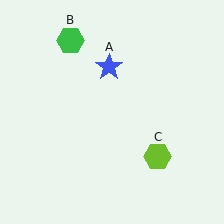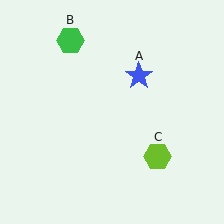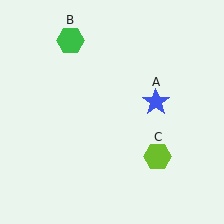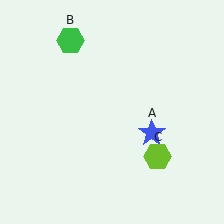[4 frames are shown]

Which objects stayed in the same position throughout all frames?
Green hexagon (object B) and lime hexagon (object C) remained stationary.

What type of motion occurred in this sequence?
The blue star (object A) rotated clockwise around the center of the scene.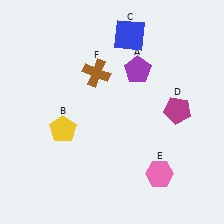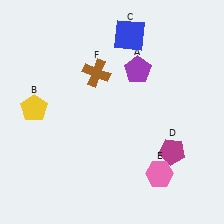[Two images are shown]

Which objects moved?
The objects that moved are: the yellow pentagon (B), the magenta pentagon (D).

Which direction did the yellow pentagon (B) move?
The yellow pentagon (B) moved left.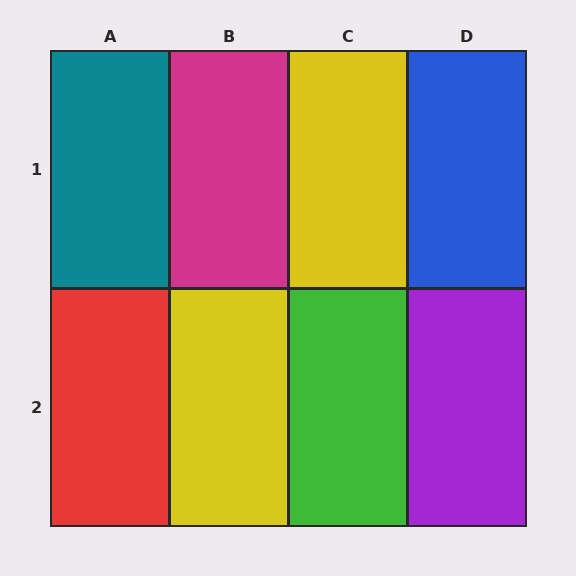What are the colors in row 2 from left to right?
Red, yellow, green, purple.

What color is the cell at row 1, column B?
Magenta.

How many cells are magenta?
1 cell is magenta.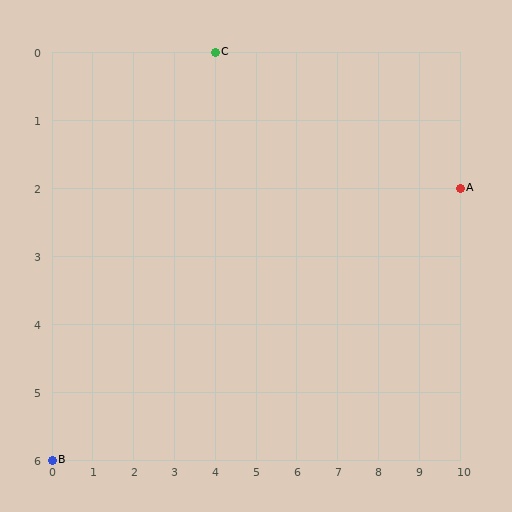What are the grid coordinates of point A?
Point A is at grid coordinates (10, 2).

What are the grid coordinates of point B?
Point B is at grid coordinates (0, 6).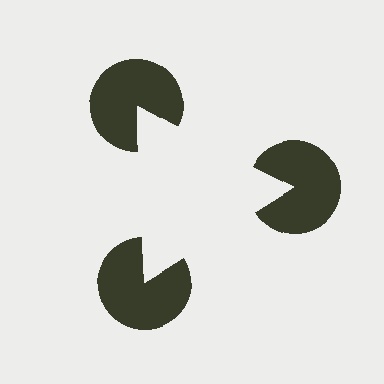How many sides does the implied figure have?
3 sides.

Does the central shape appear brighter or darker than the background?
It typically appears slightly brighter than the background, even though no actual brightness change is drawn.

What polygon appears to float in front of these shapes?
An illusory triangle — its edges are inferred from the aligned wedge cuts in the pac-man discs, not physically drawn.